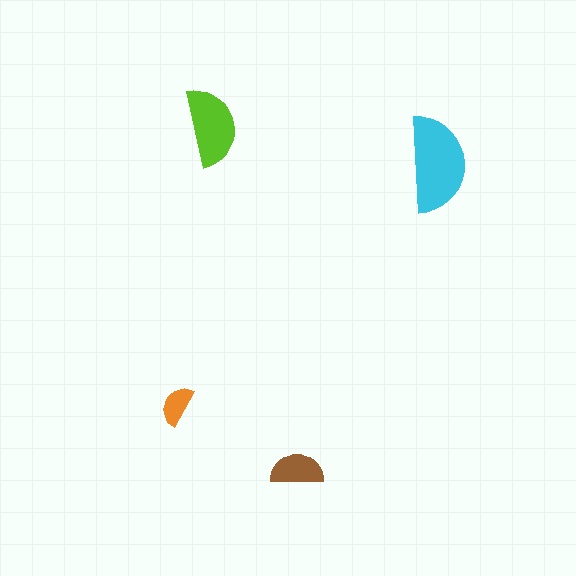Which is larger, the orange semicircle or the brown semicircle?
The brown one.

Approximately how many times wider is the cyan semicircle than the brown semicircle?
About 2 times wider.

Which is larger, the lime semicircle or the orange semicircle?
The lime one.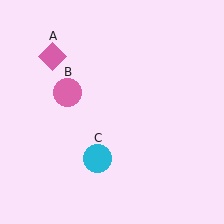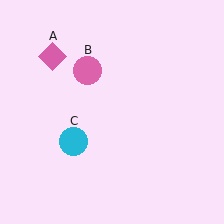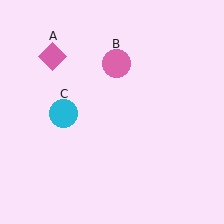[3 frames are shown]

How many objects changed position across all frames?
2 objects changed position: pink circle (object B), cyan circle (object C).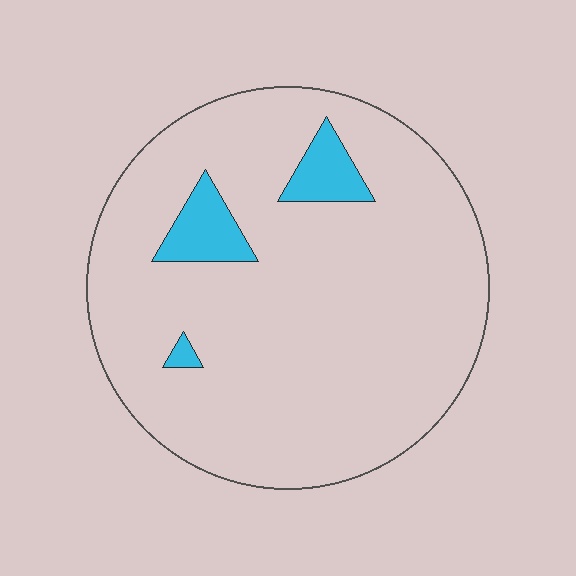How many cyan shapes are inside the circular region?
3.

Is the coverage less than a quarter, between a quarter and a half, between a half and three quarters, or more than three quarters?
Less than a quarter.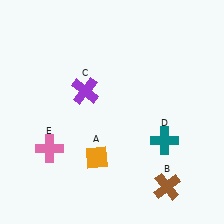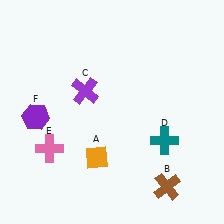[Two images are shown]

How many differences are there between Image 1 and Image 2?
There is 1 difference between the two images.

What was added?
A purple hexagon (F) was added in Image 2.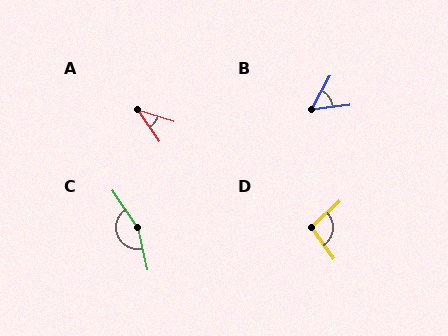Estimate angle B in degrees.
Approximately 55 degrees.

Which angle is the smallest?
A, at approximately 38 degrees.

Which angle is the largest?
C, at approximately 158 degrees.